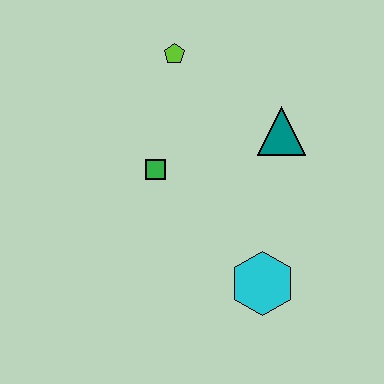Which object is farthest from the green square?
The cyan hexagon is farthest from the green square.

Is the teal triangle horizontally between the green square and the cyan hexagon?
No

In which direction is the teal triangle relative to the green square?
The teal triangle is to the right of the green square.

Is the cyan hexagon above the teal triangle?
No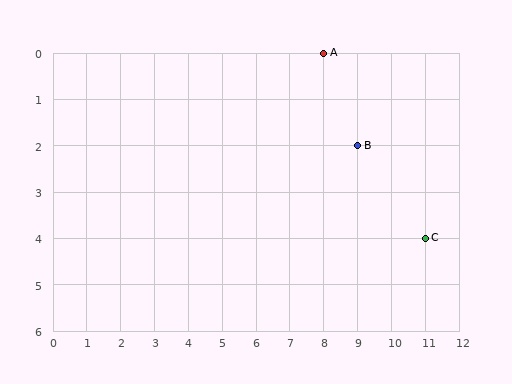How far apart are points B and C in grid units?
Points B and C are 2 columns and 2 rows apart (about 2.8 grid units diagonally).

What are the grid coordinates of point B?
Point B is at grid coordinates (9, 2).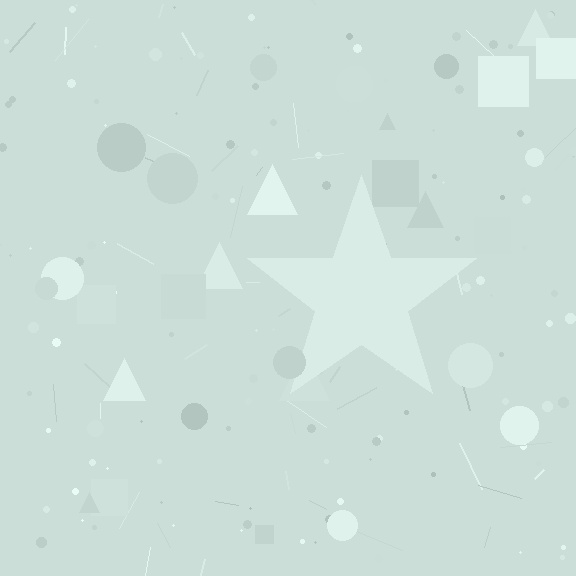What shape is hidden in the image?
A star is hidden in the image.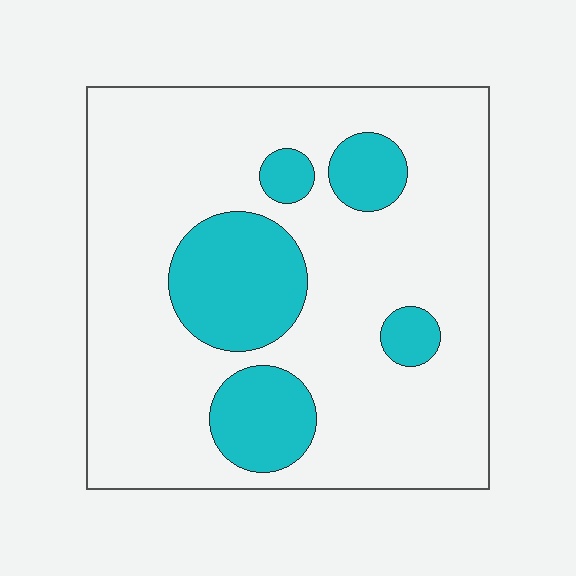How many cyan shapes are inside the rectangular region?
5.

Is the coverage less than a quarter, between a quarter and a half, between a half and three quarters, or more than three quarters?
Less than a quarter.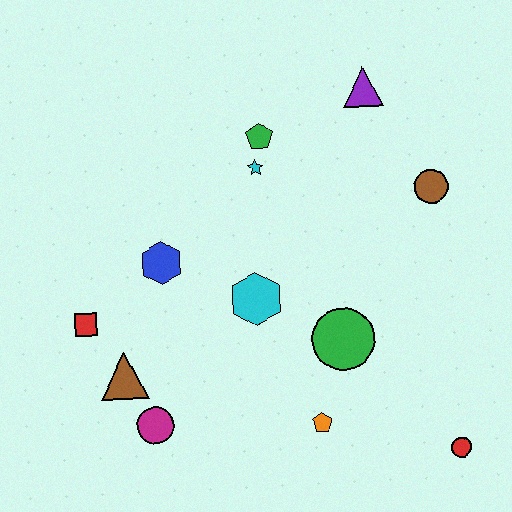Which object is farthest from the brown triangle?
The purple triangle is farthest from the brown triangle.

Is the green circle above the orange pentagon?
Yes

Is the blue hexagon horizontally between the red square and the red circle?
Yes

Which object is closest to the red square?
The brown triangle is closest to the red square.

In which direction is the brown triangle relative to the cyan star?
The brown triangle is below the cyan star.